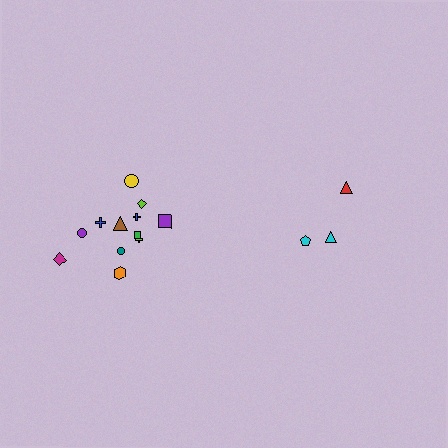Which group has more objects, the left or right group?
The left group.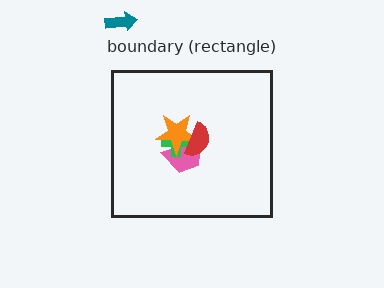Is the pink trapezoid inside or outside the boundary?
Inside.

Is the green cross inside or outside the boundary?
Inside.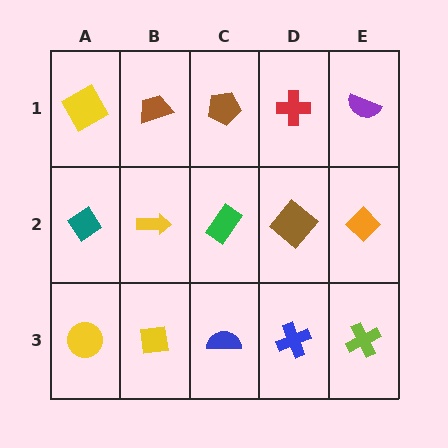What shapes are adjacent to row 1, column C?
A green rectangle (row 2, column C), a brown trapezoid (row 1, column B), a red cross (row 1, column D).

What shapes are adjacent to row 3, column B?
A yellow arrow (row 2, column B), a yellow circle (row 3, column A), a blue semicircle (row 3, column C).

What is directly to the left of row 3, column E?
A blue cross.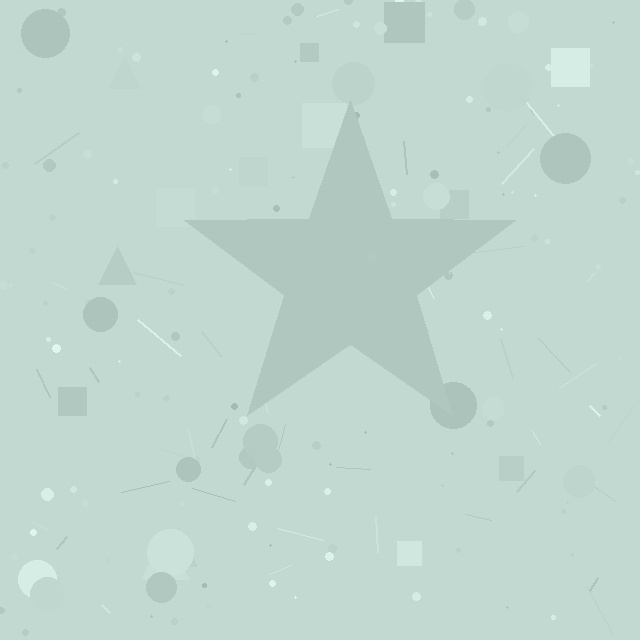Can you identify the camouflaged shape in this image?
The camouflaged shape is a star.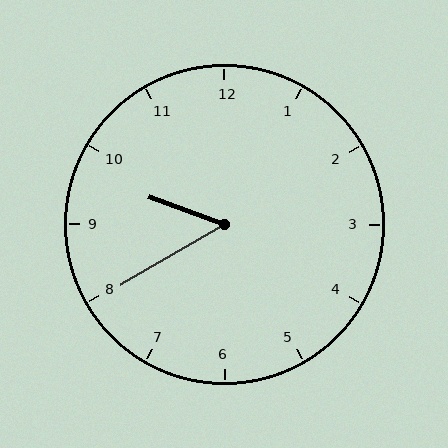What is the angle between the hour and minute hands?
Approximately 50 degrees.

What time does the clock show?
9:40.